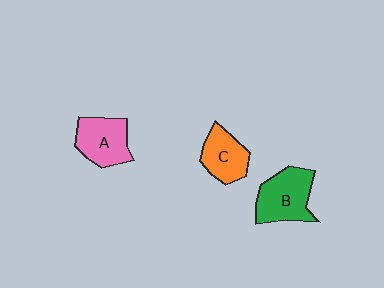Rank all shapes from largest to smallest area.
From largest to smallest: B (green), A (pink), C (orange).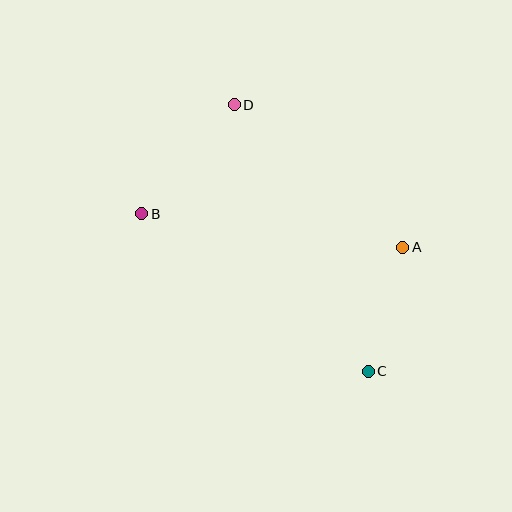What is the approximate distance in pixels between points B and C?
The distance between B and C is approximately 276 pixels.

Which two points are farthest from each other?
Points C and D are farthest from each other.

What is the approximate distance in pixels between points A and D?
The distance between A and D is approximately 221 pixels.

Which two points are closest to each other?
Points A and C are closest to each other.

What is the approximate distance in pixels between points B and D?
The distance between B and D is approximately 144 pixels.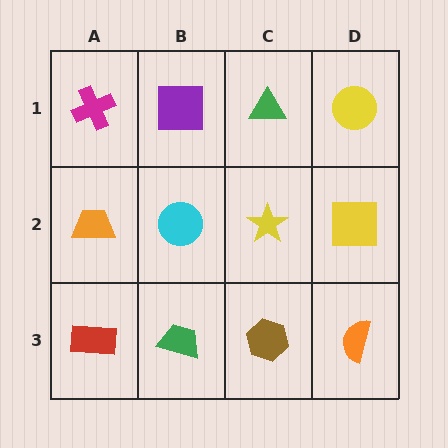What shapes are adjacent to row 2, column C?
A green triangle (row 1, column C), a brown hexagon (row 3, column C), a cyan circle (row 2, column B), a yellow square (row 2, column D).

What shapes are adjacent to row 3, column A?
An orange trapezoid (row 2, column A), a green trapezoid (row 3, column B).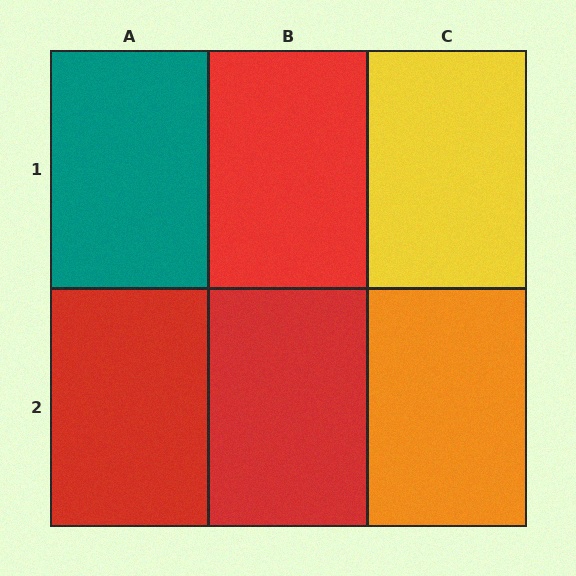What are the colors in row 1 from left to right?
Teal, red, yellow.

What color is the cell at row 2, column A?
Red.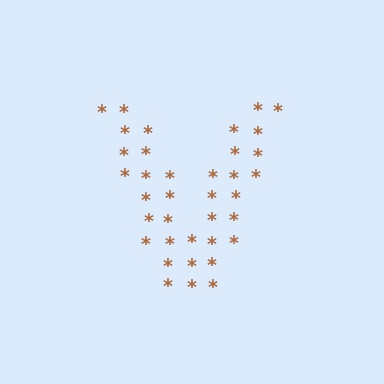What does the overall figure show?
The overall figure shows the letter V.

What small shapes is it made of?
It is made of small asterisks.